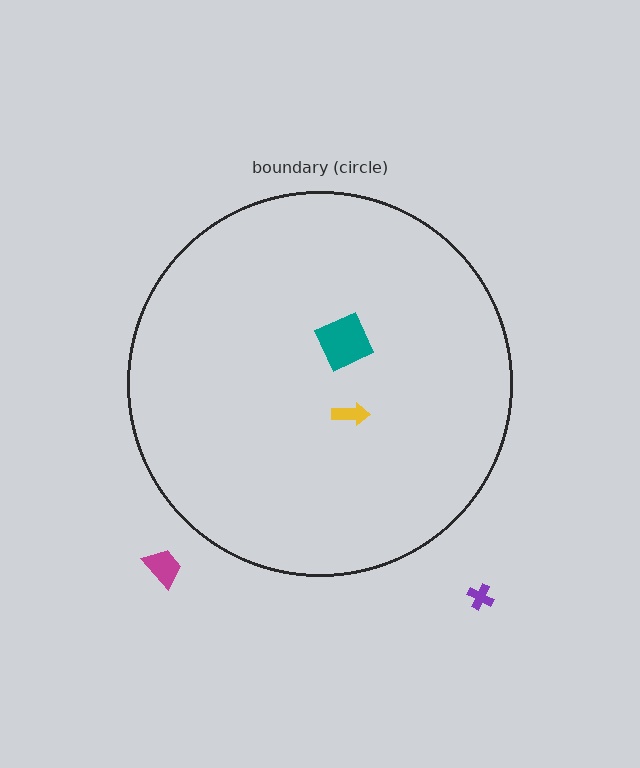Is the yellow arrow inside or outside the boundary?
Inside.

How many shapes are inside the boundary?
2 inside, 2 outside.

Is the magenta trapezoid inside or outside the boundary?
Outside.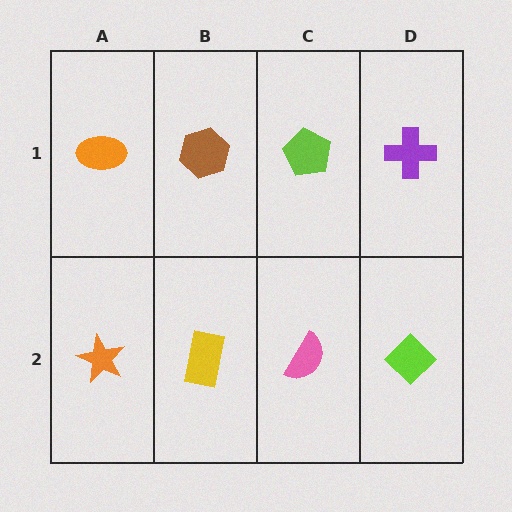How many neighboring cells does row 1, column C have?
3.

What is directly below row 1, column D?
A lime diamond.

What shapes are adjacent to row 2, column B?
A brown hexagon (row 1, column B), an orange star (row 2, column A), a pink semicircle (row 2, column C).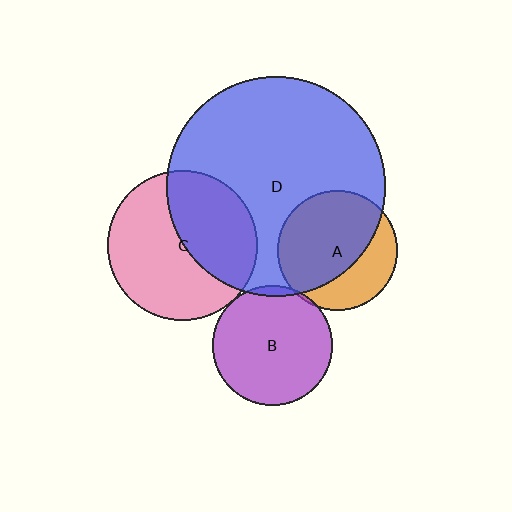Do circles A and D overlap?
Yes.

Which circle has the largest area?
Circle D (blue).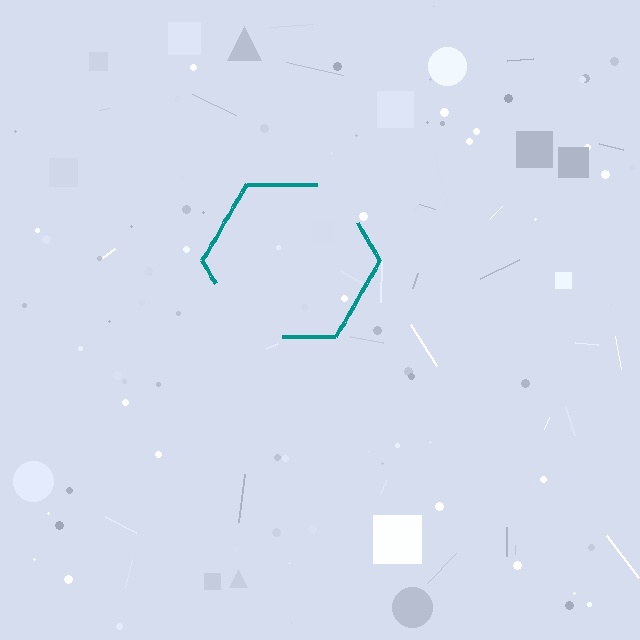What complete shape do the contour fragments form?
The contour fragments form a hexagon.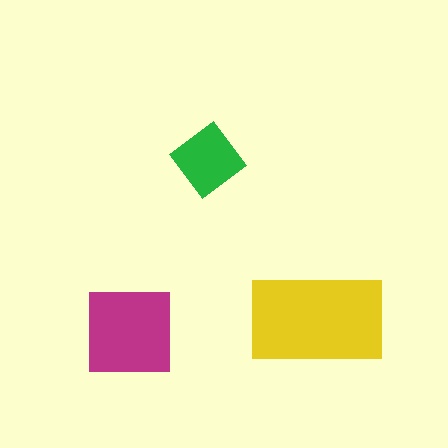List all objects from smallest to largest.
The green diamond, the magenta square, the yellow rectangle.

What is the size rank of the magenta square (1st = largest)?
2nd.